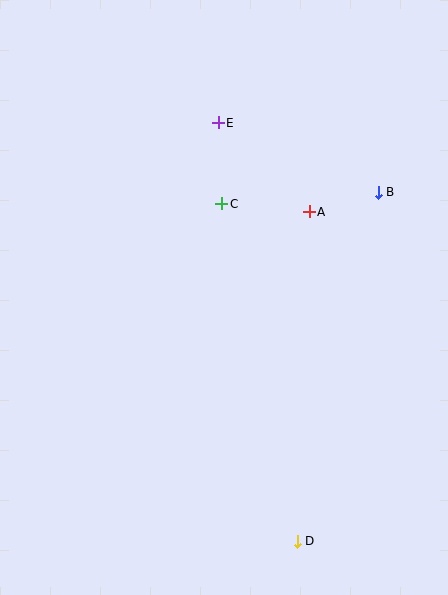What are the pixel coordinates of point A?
Point A is at (309, 212).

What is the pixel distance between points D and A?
The distance between D and A is 330 pixels.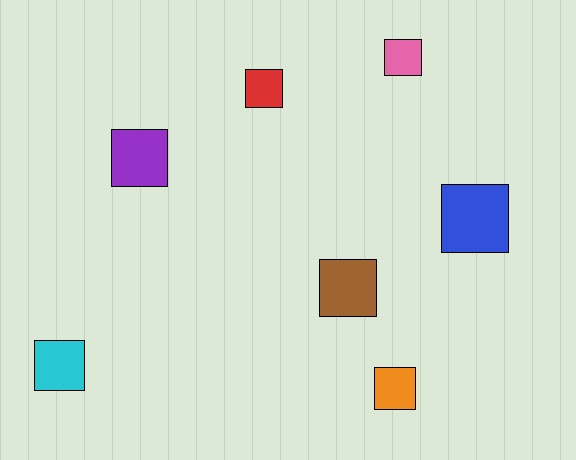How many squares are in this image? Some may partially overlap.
There are 7 squares.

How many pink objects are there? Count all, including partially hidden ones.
There is 1 pink object.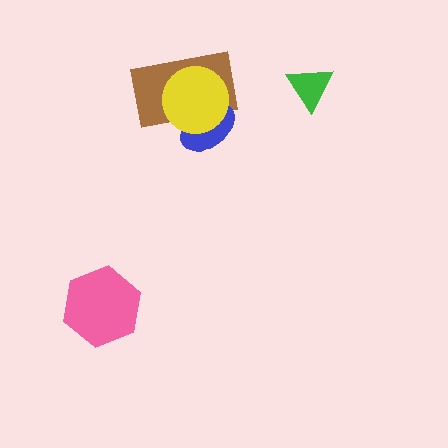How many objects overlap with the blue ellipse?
2 objects overlap with the blue ellipse.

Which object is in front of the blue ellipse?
The yellow circle is in front of the blue ellipse.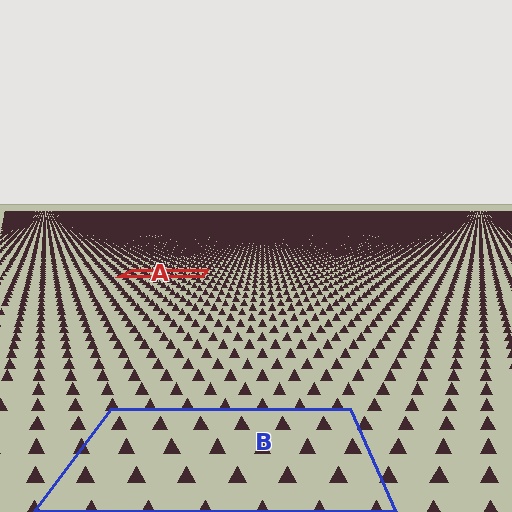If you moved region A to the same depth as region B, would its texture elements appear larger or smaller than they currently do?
They would appear larger. At a closer depth, the same texture elements are projected at a bigger on-screen size.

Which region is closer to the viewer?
Region B is closer. The texture elements there are larger and more spread out.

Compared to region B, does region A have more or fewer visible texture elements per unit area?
Region A has more texture elements per unit area — they are packed more densely because it is farther away.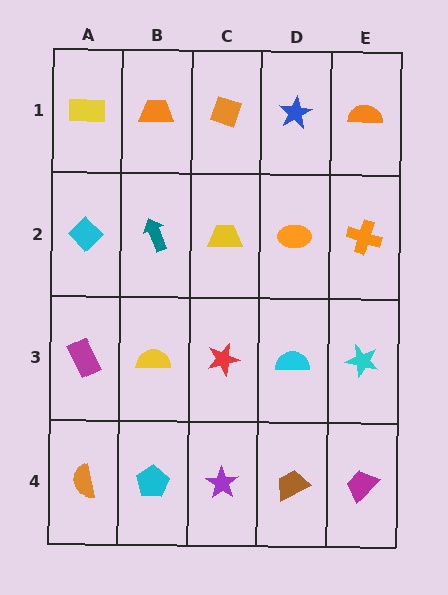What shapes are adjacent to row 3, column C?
A yellow trapezoid (row 2, column C), a purple star (row 4, column C), a yellow semicircle (row 3, column B), a cyan semicircle (row 3, column D).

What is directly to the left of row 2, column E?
An orange ellipse.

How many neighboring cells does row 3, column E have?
3.